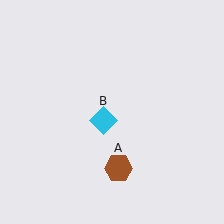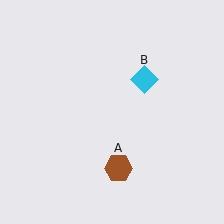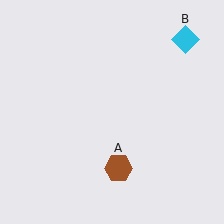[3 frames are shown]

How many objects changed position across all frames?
1 object changed position: cyan diamond (object B).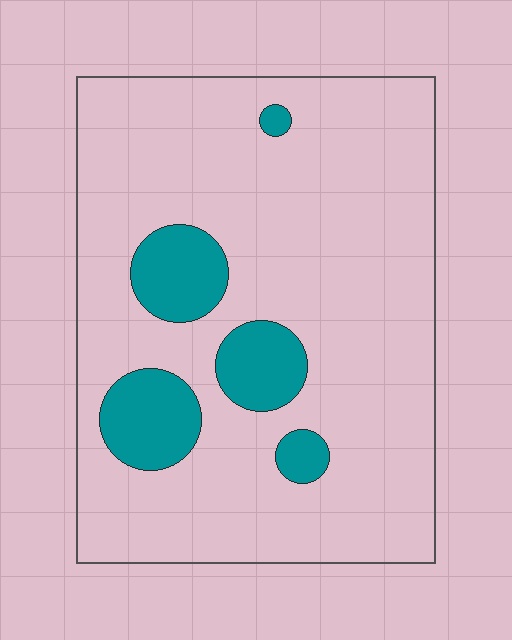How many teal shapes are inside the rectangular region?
5.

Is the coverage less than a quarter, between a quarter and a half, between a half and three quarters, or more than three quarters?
Less than a quarter.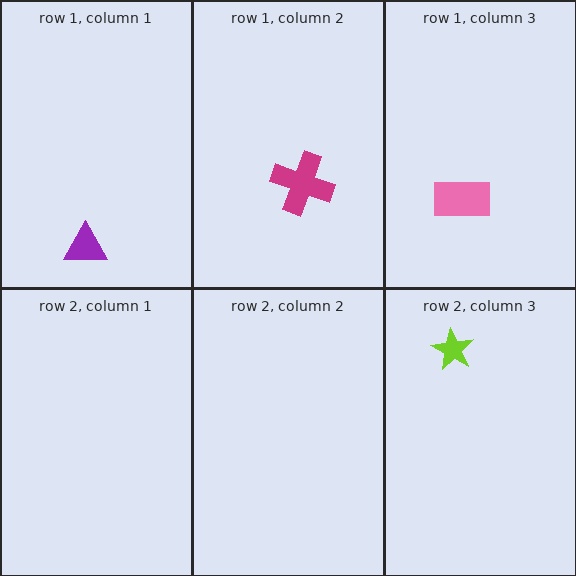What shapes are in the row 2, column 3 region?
The lime star.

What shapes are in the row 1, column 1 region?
The purple triangle.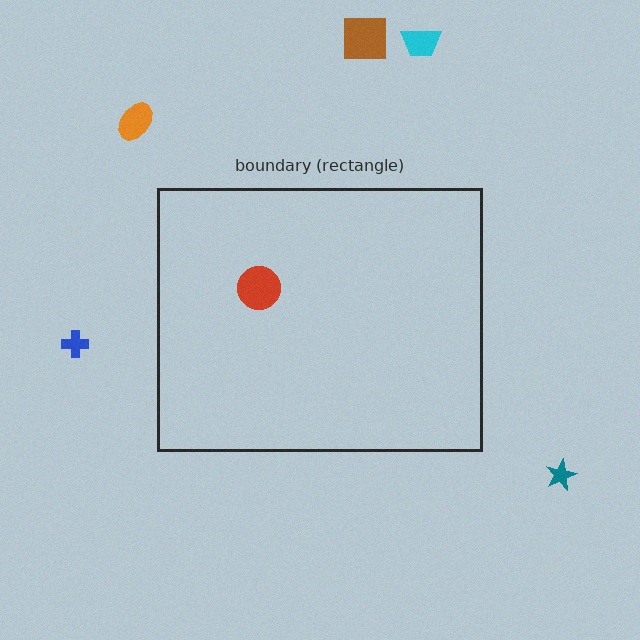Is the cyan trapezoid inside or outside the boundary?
Outside.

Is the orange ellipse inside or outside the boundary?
Outside.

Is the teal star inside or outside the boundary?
Outside.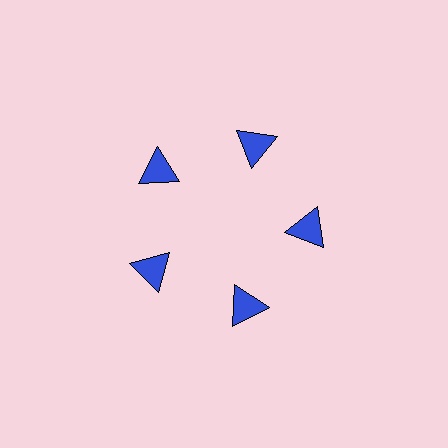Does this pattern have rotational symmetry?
Yes, this pattern has 5-fold rotational symmetry. It looks the same after rotating 72 degrees around the center.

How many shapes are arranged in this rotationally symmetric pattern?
There are 5 shapes, arranged in 5 groups of 1.